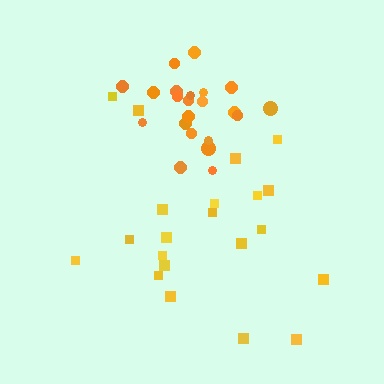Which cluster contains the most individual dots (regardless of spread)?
Orange (22).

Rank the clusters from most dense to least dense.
orange, yellow.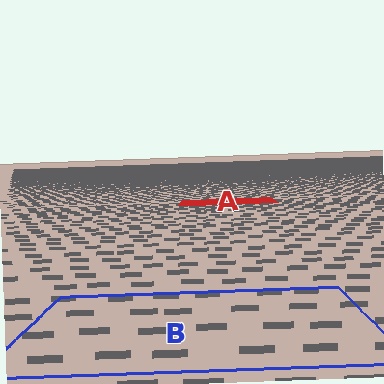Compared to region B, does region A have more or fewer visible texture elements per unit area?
Region A has more texture elements per unit area — they are packed more densely because it is farther away.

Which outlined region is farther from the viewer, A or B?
Region A is farther from the viewer — the texture elements inside it appear smaller and more densely packed.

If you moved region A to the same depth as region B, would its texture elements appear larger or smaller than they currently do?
They would appear larger. At a closer depth, the same texture elements are projected at a bigger on-screen size.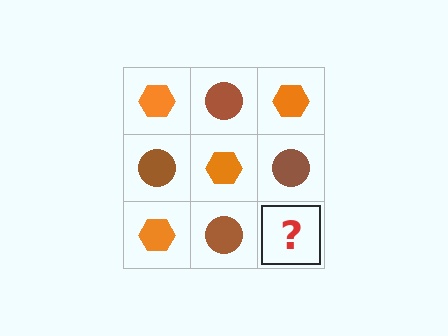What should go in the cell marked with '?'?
The missing cell should contain an orange hexagon.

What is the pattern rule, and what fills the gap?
The rule is that it alternates orange hexagon and brown circle in a checkerboard pattern. The gap should be filled with an orange hexagon.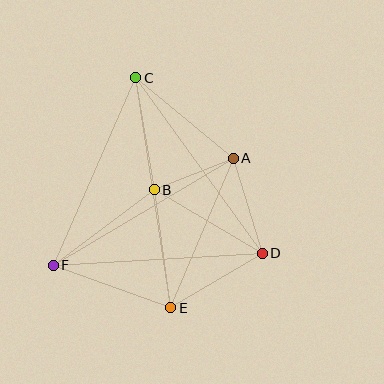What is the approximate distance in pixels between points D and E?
The distance between D and E is approximately 106 pixels.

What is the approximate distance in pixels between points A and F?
The distance between A and F is approximately 209 pixels.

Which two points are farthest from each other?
Points C and E are farthest from each other.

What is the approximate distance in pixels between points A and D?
The distance between A and D is approximately 100 pixels.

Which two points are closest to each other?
Points A and B are closest to each other.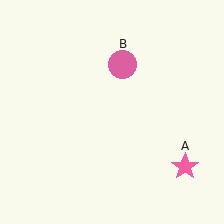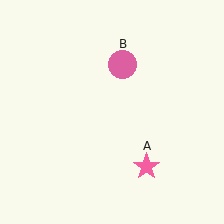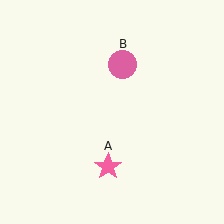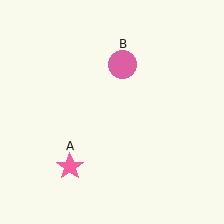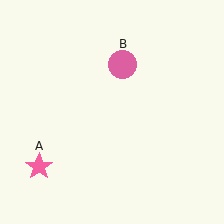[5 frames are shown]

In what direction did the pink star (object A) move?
The pink star (object A) moved left.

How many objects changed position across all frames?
1 object changed position: pink star (object A).